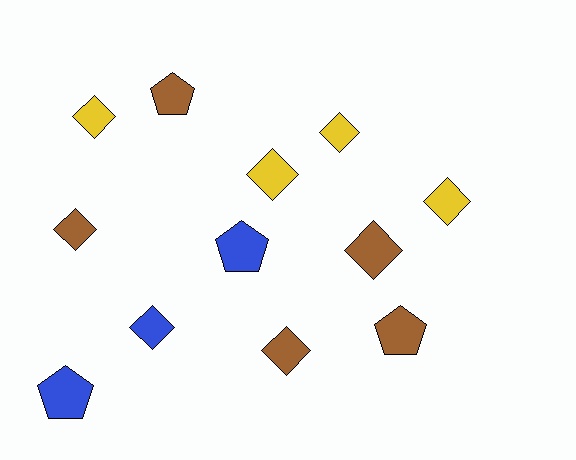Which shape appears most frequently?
Diamond, with 8 objects.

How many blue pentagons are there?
There are 2 blue pentagons.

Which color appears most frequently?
Brown, with 5 objects.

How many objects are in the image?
There are 12 objects.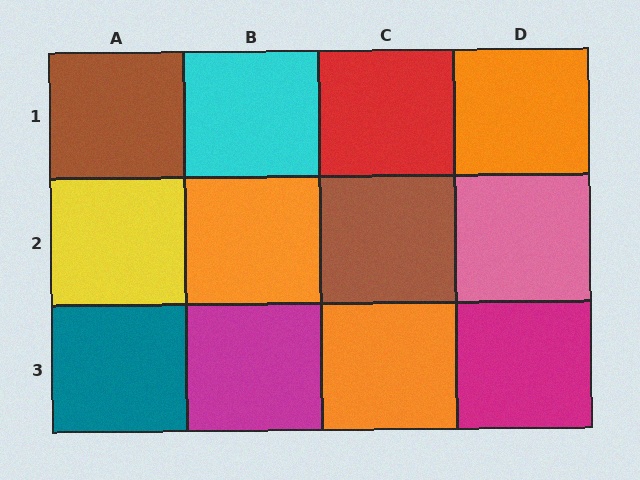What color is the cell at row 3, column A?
Teal.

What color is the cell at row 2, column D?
Pink.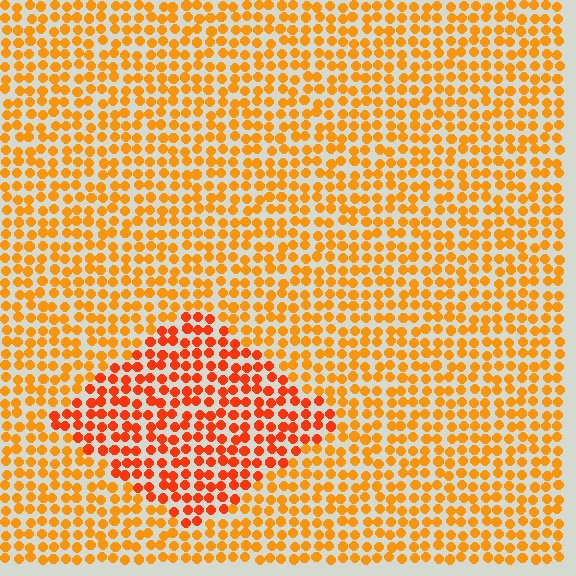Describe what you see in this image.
The image is filled with small orange elements in a uniform arrangement. A diamond-shaped region is visible where the elements are tinted to a slightly different hue, forming a subtle color boundary.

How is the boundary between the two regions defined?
The boundary is defined purely by a slight shift in hue (about 25 degrees). Spacing, size, and orientation are identical on both sides.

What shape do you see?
I see a diamond.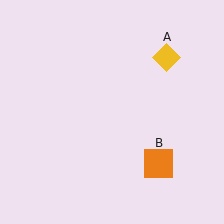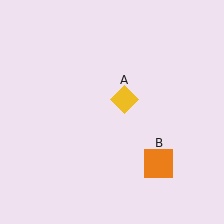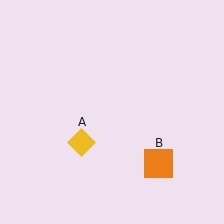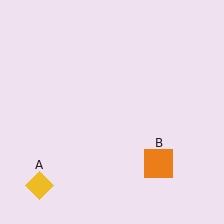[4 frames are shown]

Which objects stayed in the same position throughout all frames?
Orange square (object B) remained stationary.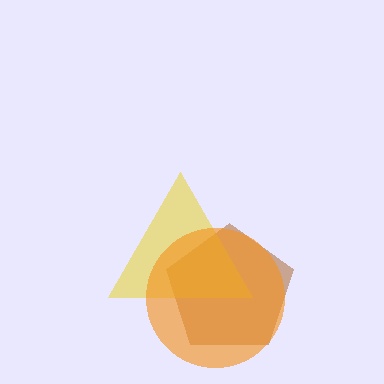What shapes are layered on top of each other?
The layered shapes are: a brown pentagon, a yellow triangle, an orange circle.